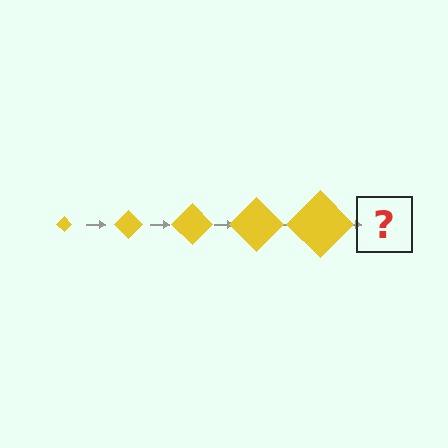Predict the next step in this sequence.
The next step is a yellow diamond, larger than the previous one.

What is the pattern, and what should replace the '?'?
The pattern is that the diamond gets progressively larger each step. The '?' should be a yellow diamond, larger than the previous one.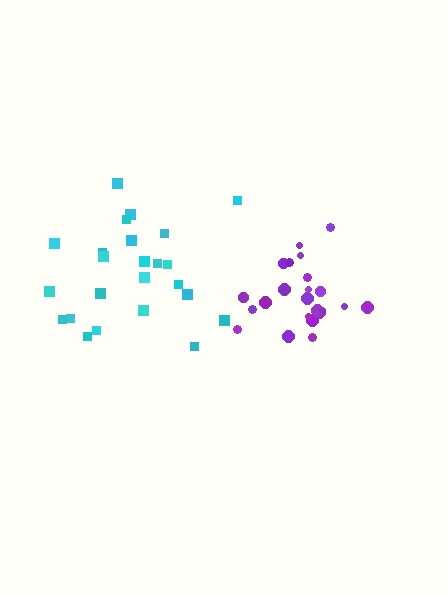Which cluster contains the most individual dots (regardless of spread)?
Cyan (24).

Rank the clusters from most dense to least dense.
purple, cyan.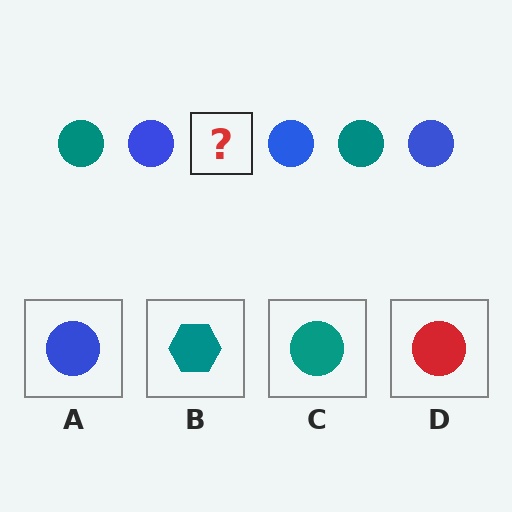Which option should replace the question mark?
Option C.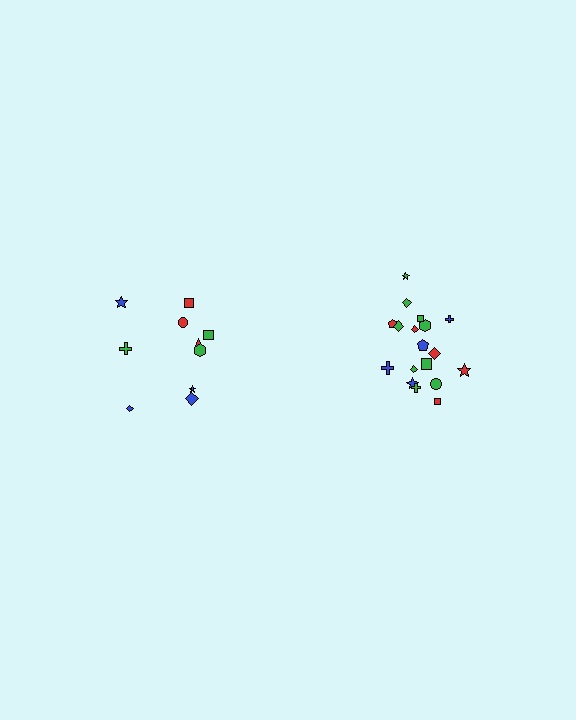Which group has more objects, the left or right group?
The right group.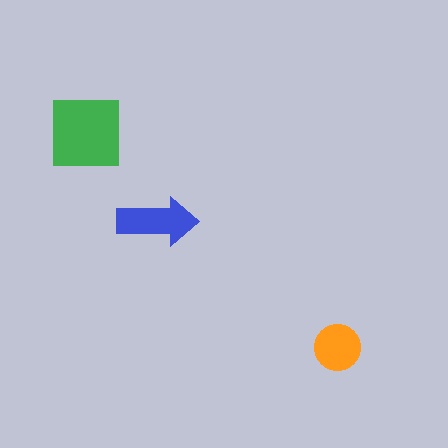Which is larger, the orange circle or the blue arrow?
The blue arrow.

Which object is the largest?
The green square.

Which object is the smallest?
The orange circle.